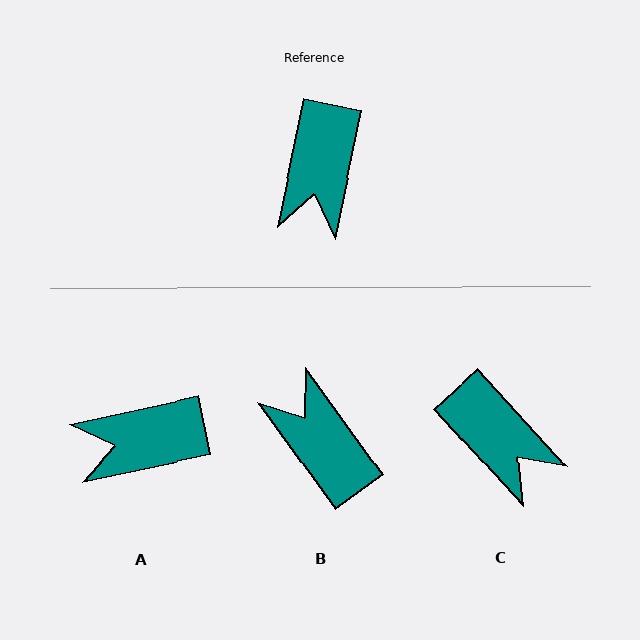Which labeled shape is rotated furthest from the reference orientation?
B, about 132 degrees away.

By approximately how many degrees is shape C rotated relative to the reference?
Approximately 54 degrees counter-clockwise.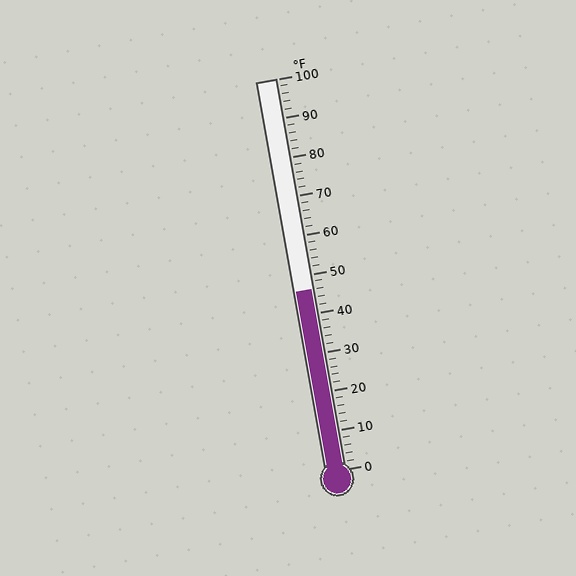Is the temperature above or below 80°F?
The temperature is below 80°F.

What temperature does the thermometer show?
The thermometer shows approximately 46°F.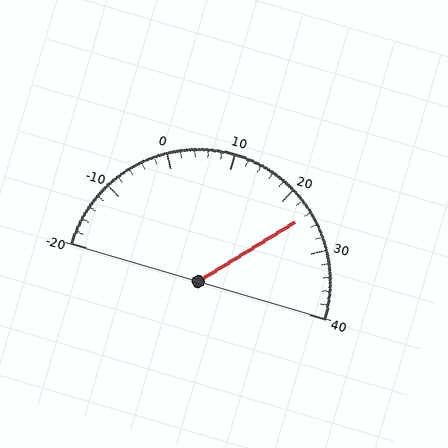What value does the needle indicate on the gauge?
The needle indicates approximately 24.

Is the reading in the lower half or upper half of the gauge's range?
The reading is in the upper half of the range (-20 to 40).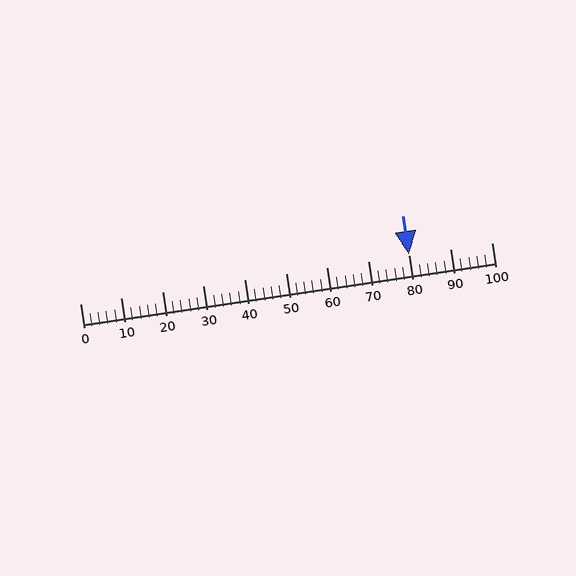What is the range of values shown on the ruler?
The ruler shows values from 0 to 100.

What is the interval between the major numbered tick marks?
The major tick marks are spaced 10 units apart.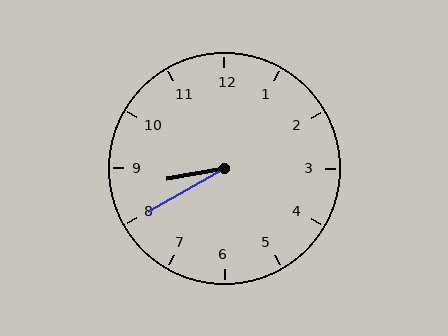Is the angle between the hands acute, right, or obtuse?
It is acute.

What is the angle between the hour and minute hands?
Approximately 20 degrees.